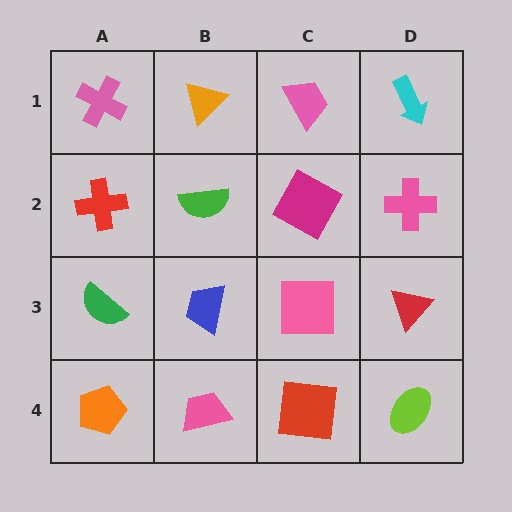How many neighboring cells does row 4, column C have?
3.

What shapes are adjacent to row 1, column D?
A pink cross (row 2, column D), a pink trapezoid (row 1, column C).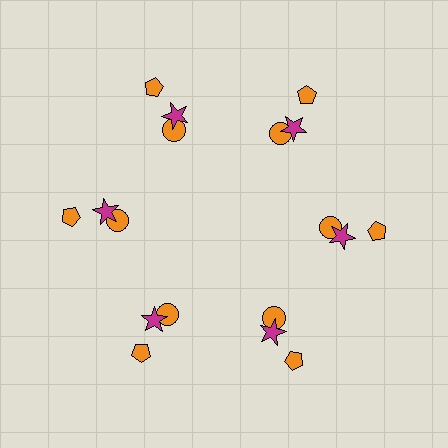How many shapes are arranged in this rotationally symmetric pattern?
There are 18 shapes, arranged in 6 groups of 3.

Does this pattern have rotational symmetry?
Yes, this pattern has 6-fold rotational symmetry. It looks the same after rotating 60 degrees around the center.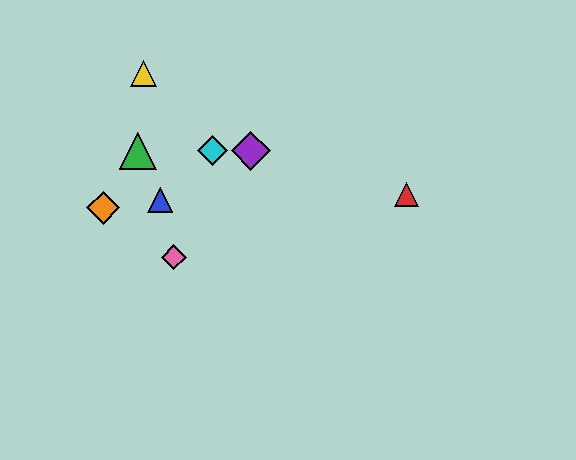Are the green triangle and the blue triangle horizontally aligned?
No, the green triangle is at y≈151 and the blue triangle is at y≈200.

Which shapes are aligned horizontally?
The green triangle, the purple diamond, the cyan diamond are aligned horizontally.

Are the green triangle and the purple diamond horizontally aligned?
Yes, both are at y≈151.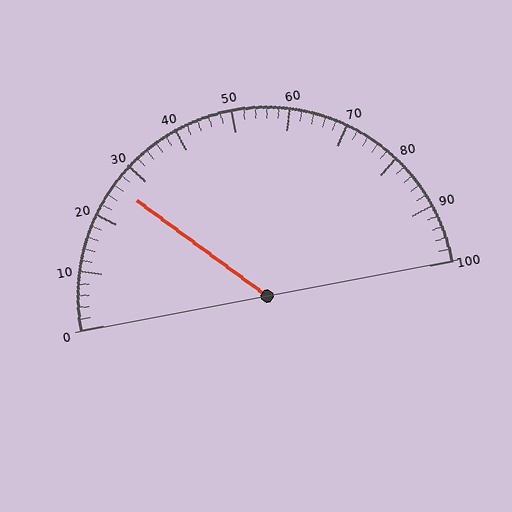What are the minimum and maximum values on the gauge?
The gauge ranges from 0 to 100.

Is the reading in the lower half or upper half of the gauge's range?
The reading is in the lower half of the range (0 to 100).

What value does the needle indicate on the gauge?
The needle indicates approximately 26.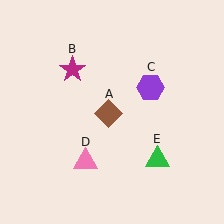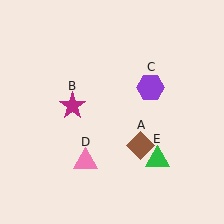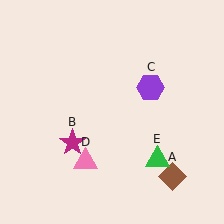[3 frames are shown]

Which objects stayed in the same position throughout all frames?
Purple hexagon (object C) and pink triangle (object D) and green triangle (object E) remained stationary.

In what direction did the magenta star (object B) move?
The magenta star (object B) moved down.